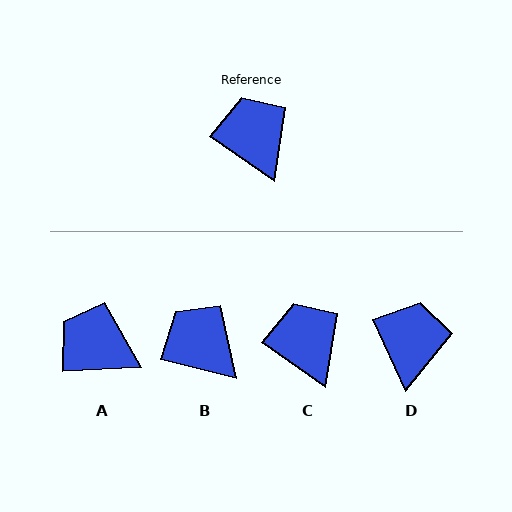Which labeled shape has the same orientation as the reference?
C.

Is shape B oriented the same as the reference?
No, it is off by about 21 degrees.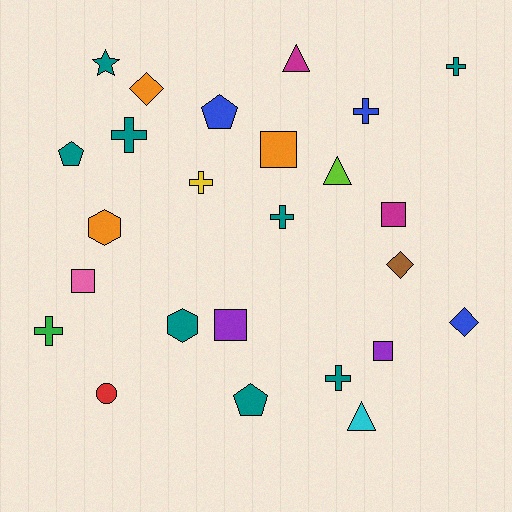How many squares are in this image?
There are 5 squares.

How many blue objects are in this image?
There are 3 blue objects.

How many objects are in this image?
There are 25 objects.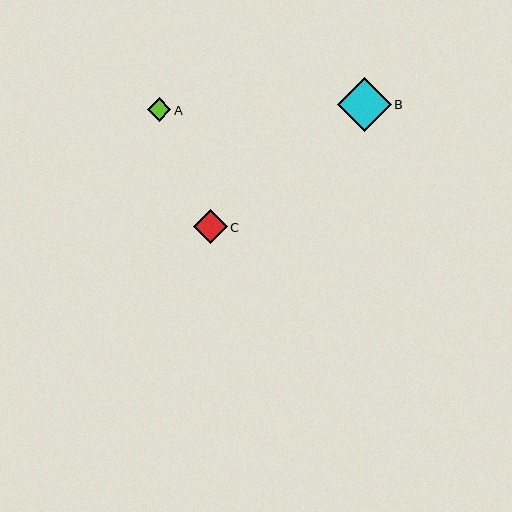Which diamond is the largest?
Diamond B is the largest with a size of approximately 54 pixels.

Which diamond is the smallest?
Diamond A is the smallest with a size of approximately 23 pixels.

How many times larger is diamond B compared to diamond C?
Diamond B is approximately 1.6 times the size of diamond C.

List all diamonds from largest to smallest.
From largest to smallest: B, C, A.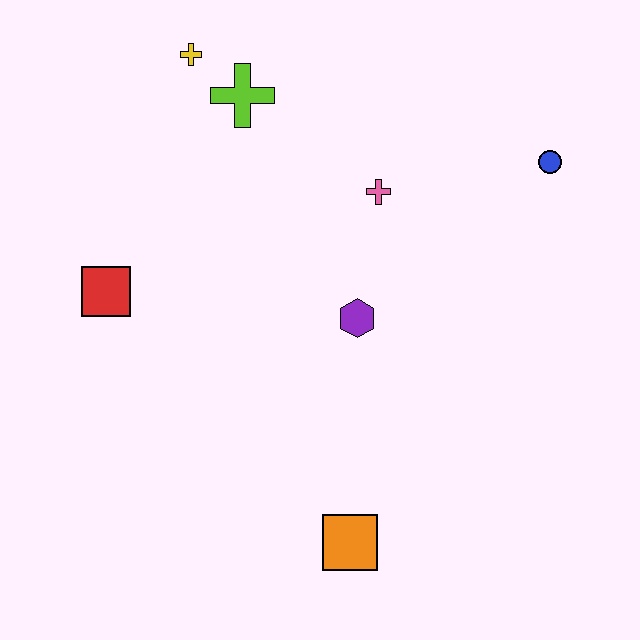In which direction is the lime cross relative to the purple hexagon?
The lime cross is above the purple hexagon.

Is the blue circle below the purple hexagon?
No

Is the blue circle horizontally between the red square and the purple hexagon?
No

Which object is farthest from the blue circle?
The red square is farthest from the blue circle.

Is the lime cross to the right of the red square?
Yes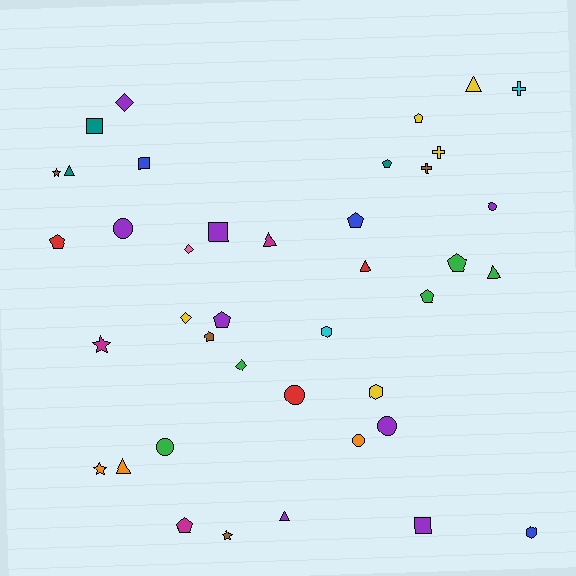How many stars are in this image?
There are 4 stars.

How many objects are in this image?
There are 40 objects.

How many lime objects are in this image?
There are no lime objects.